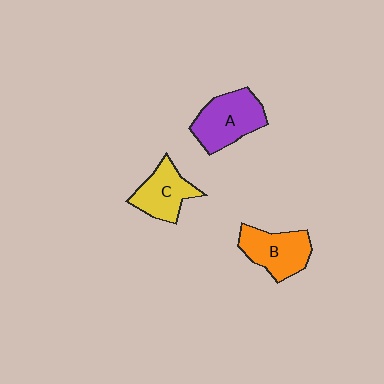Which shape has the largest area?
Shape A (purple).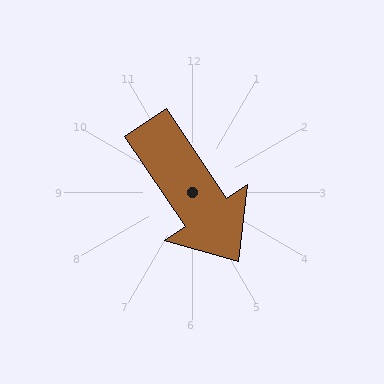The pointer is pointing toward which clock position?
Roughly 5 o'clock.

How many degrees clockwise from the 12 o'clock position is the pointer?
Approximately 146 degrees.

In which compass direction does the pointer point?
Southeast.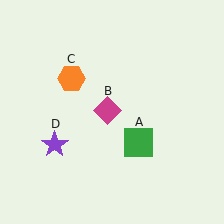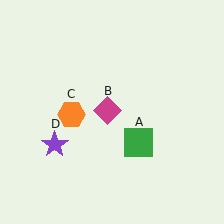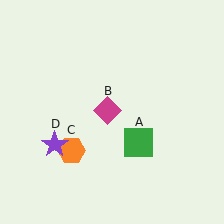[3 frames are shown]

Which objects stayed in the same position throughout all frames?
Green square (object A) and magenta diamond (object B) and purple star (object D) remained stationary.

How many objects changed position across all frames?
1 object changed position: orange hexagon (object C).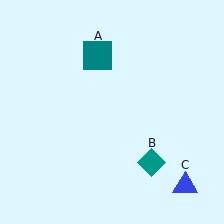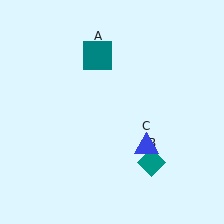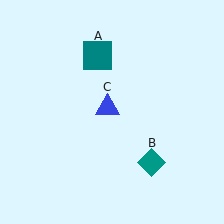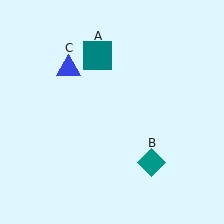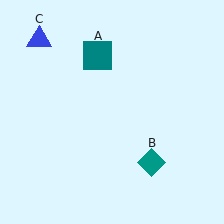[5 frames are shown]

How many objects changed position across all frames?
1 object changed position: blue triangle (object C).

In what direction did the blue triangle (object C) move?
The blue triangle (object C) moved up and to the left.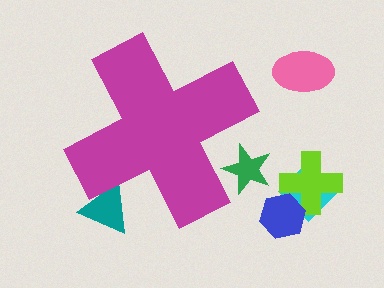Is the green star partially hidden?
Yes, the green star is partially hidden behind the magenta cross.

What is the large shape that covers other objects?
A magenta cross.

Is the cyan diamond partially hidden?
No, the cyan diamond is fully visible.